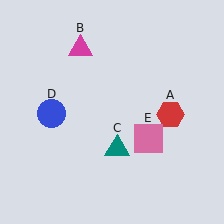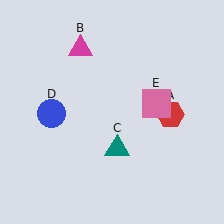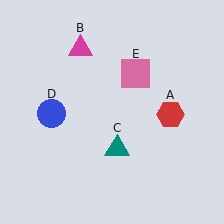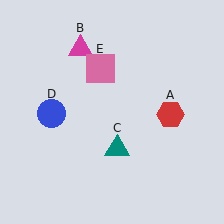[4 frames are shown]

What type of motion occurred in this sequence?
The pink square (object E) rotated counterclockwise around the center of the scene.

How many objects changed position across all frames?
1 object changed position: pink square (object E).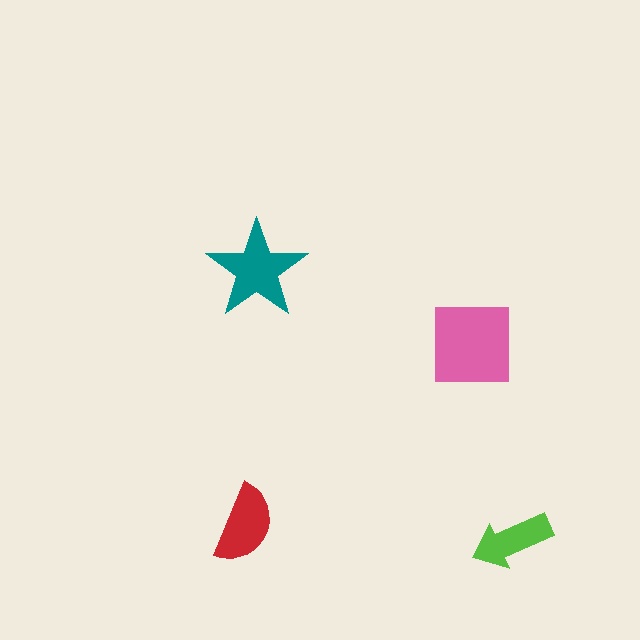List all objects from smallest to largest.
The lime arrow, the red semicircle, the teal star, the pink square.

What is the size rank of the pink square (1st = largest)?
1st.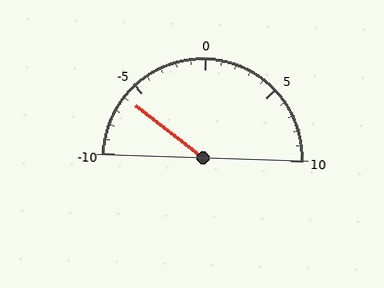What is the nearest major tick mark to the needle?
The nearest major tick mark is -5.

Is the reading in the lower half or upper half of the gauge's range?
The reading is in the lower half of the range (-10 to 10).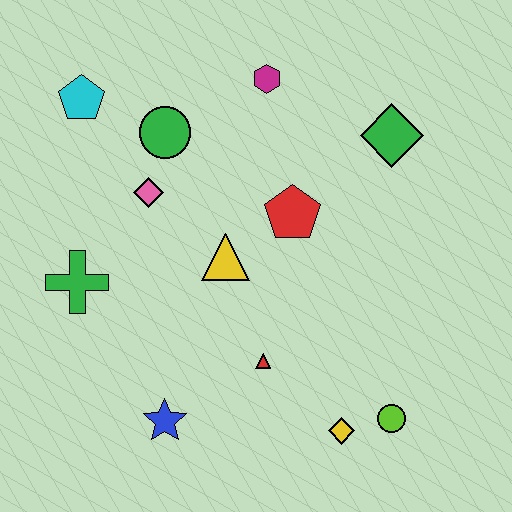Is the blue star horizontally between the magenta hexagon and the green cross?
Yes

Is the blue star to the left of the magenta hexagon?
Yes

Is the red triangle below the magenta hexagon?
Yes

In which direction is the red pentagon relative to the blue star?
The red pentagon is above the blue star.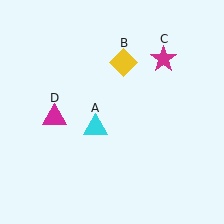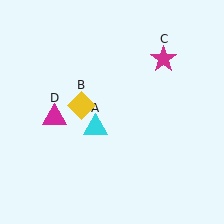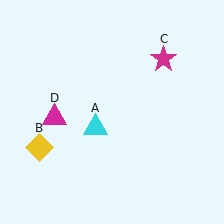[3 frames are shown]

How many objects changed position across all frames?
1 object changed position: yellow diamond (object B).